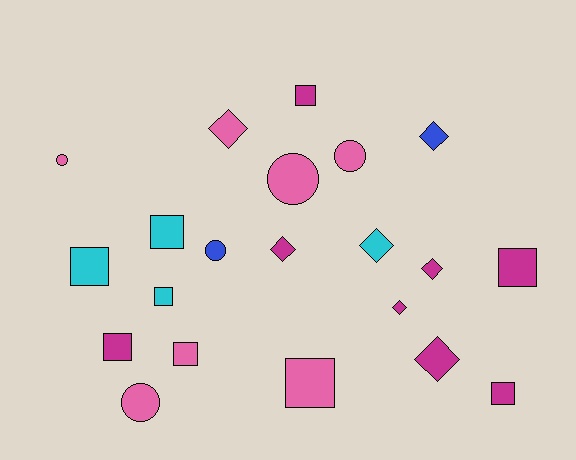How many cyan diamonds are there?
There is 1 cyan diamond.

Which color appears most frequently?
Magenta, with 8 objects.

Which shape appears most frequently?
Square, with 9 objects.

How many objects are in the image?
There are 21 objects.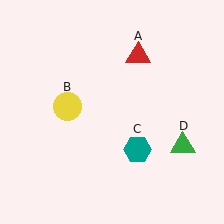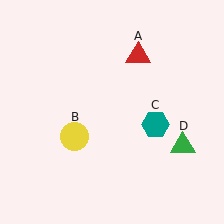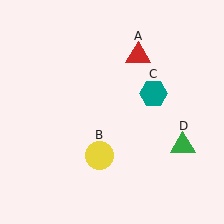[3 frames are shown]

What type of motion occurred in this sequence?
The yellow circle (object B), teal hexagon (object C) rotated counterclockwise around the center of the scene.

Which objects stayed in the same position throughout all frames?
Red triangle (object A) and green triangle (object D) remained stationary.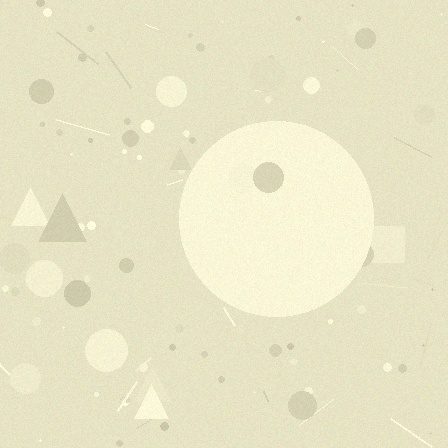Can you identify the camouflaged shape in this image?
The camouflaged shape is a circle.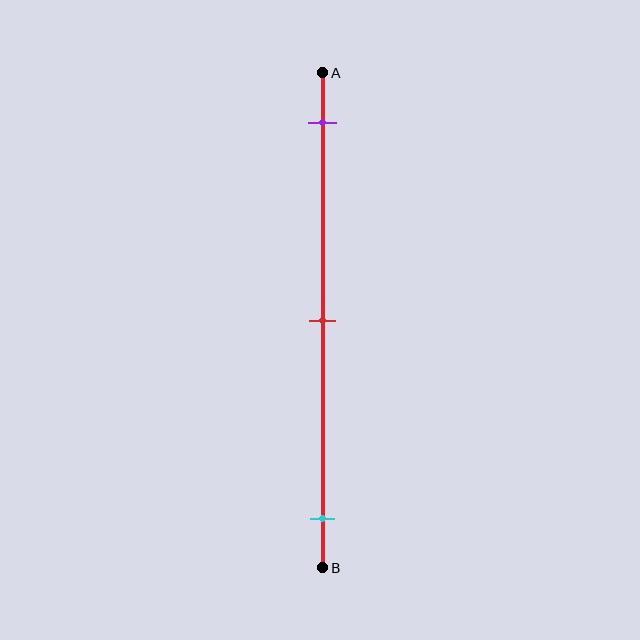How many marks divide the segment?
There are 3 marks dividing the segment.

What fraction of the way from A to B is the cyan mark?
The cyan mark is approximately 90% (0.9) of the way from A to B.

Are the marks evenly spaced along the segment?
Yes, the marks are approximately evenly spaced.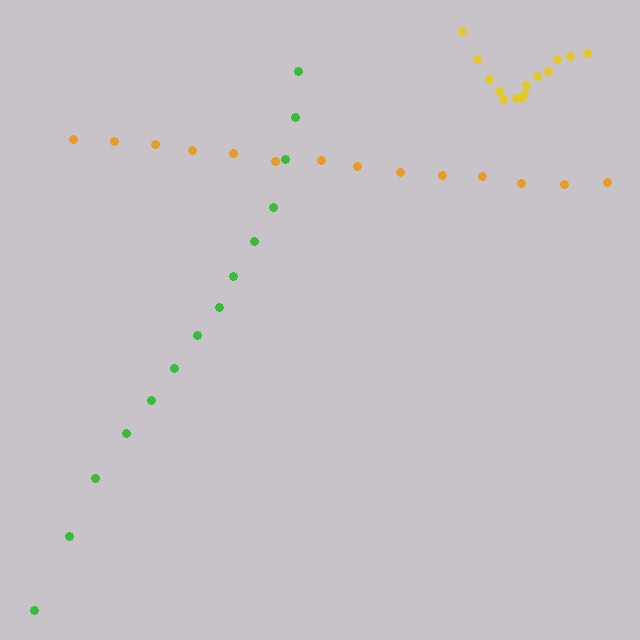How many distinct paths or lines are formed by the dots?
There are 3 distinct paths.